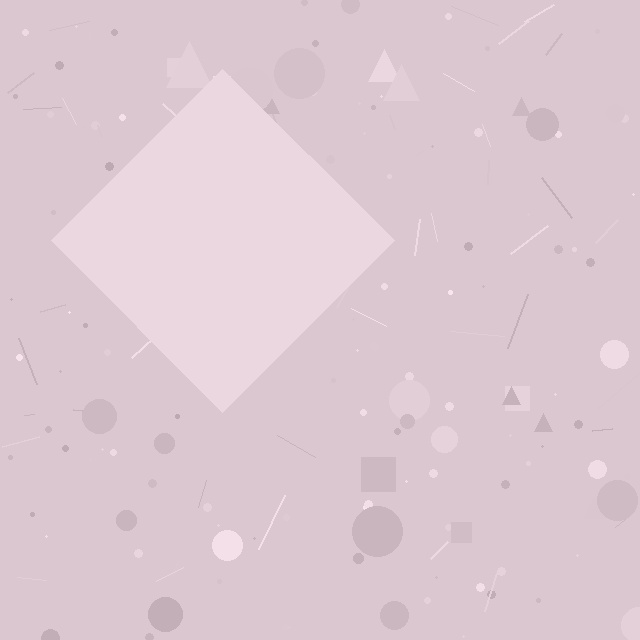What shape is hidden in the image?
A diamond is hidden in the image.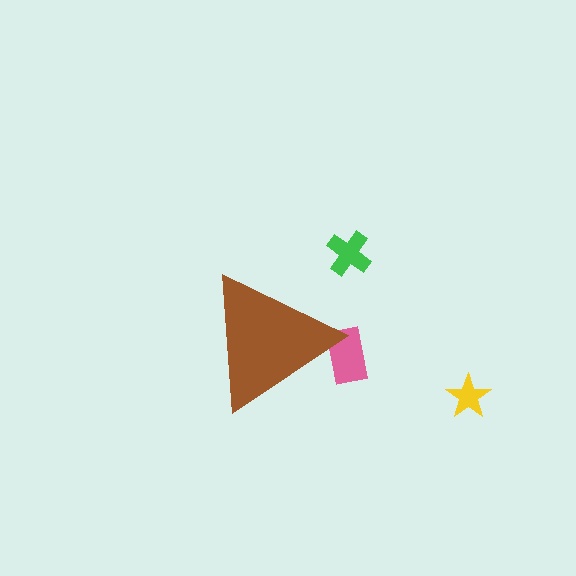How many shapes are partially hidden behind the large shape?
1 shape is partially hidden.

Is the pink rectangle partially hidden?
Yes, the pink rectangle is partially hidden behind the brown triangle.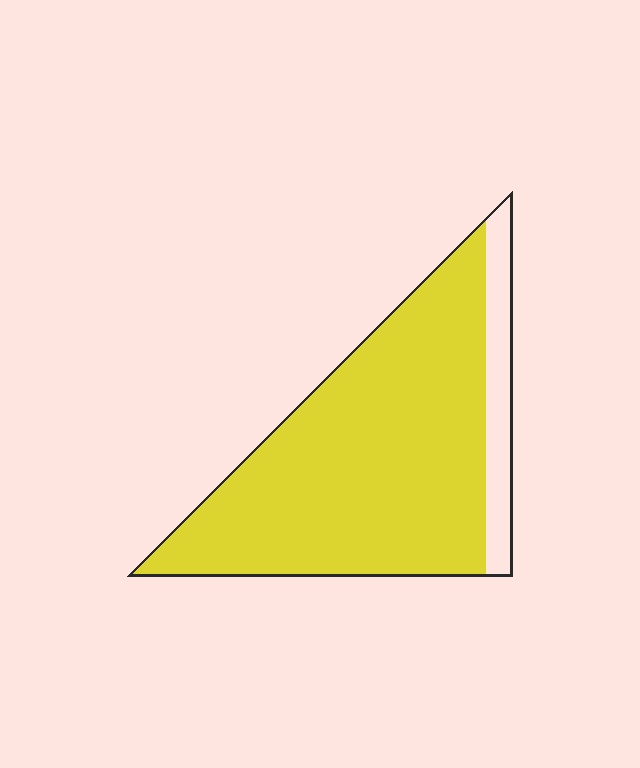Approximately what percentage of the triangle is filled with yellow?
Approximately 85%.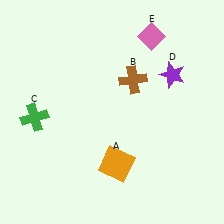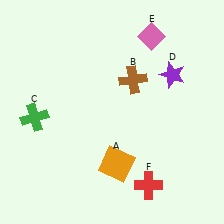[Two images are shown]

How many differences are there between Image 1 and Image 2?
There is 1 difference between the two images.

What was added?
A red cross (F) was added in Image 2.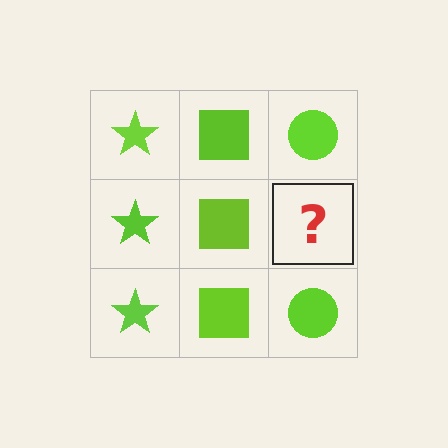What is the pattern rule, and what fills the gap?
The rule is that each column has a consistent shape. The gap should be filled with a lime circle.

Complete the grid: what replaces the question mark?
The question mark should be replaced with a lime circle.